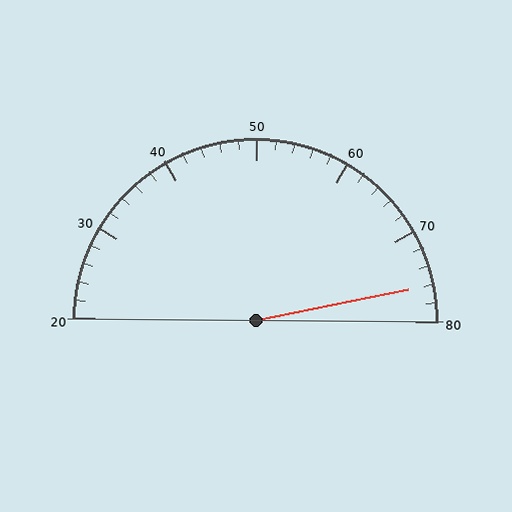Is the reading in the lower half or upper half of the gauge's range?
The reading is in the upper half of the range (20 to 80).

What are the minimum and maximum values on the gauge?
The gauge ranges from 20 to 80.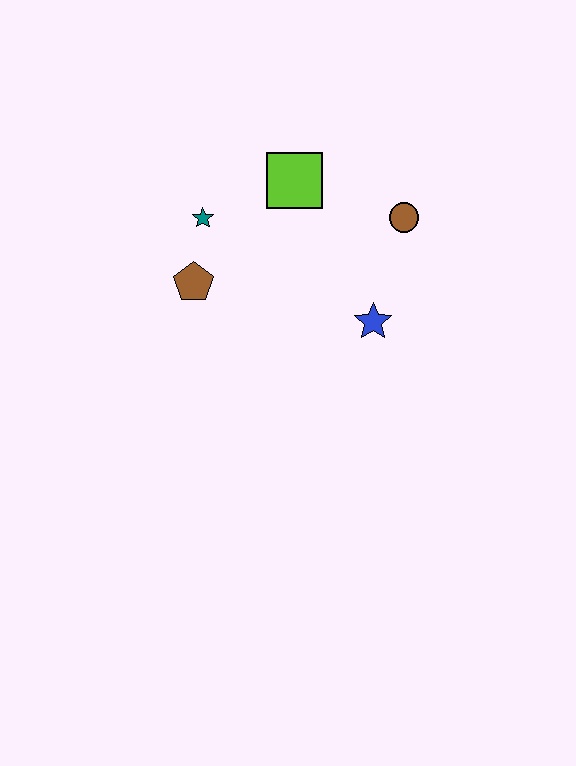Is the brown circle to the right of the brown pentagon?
Yes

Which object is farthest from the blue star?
The teal star is farthest from the blue star.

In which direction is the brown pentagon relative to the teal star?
The brown pentagon is below the teal star.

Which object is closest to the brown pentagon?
The teal star is closest to the brown pentagon.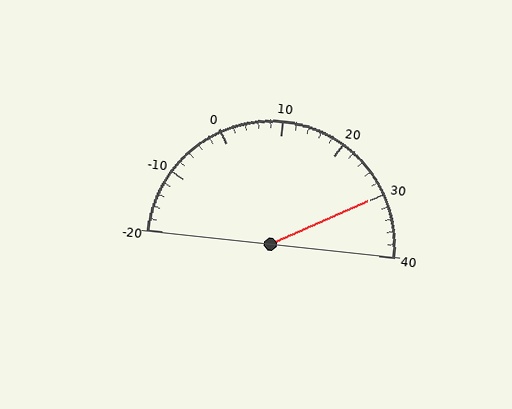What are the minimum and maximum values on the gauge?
The gauge ranges from -20 to 40.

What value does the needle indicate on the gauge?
The needle indicates approximately 30.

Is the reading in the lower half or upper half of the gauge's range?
The reading is in the upper half of the range (-20 to 40).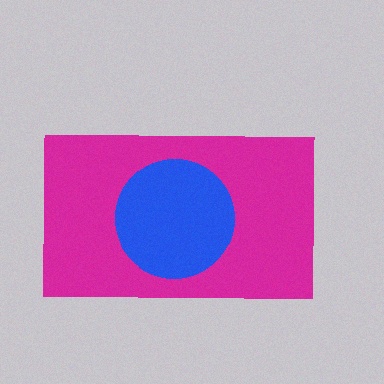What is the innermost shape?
The blue circle.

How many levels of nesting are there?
2.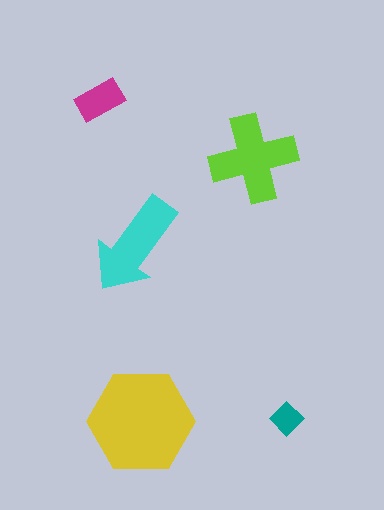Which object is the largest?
The yellow hexagon.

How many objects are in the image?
There are 5 objects in the image.